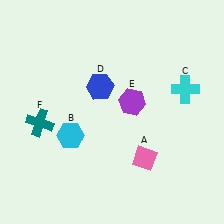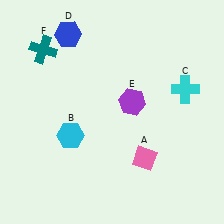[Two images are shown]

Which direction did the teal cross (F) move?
The teal cross (F) moved up.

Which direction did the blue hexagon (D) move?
The blue hexagon (D) moved up.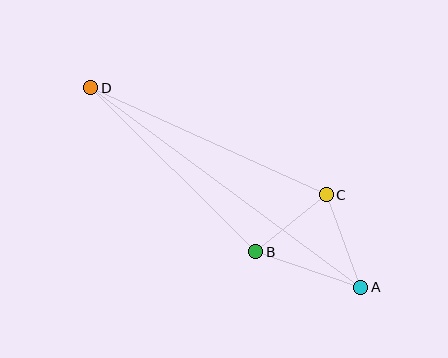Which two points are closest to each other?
Points B and C are closest to each other.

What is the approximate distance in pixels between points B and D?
The distance between B and D is approximately 233 pixels.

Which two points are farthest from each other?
Points A and D are farthest from each other.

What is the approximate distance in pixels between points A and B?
The distance between A and B is approximately 111 pixels.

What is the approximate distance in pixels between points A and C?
The distance between A and C is approximately 99 pixels.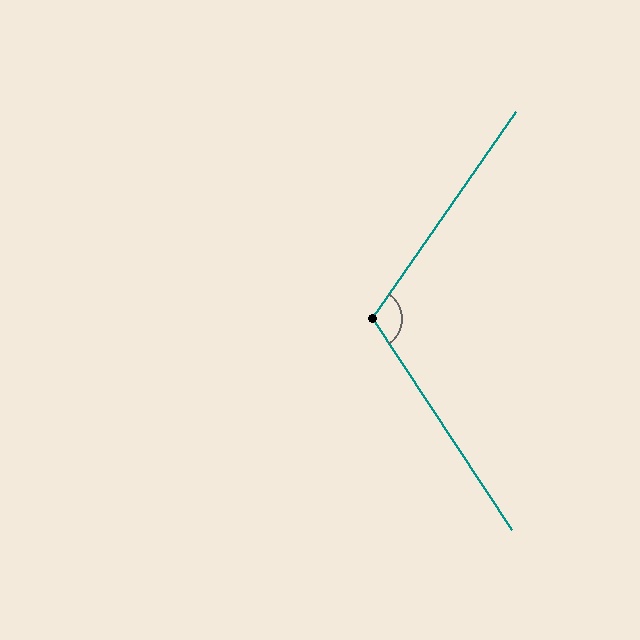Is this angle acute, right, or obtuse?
It is obtuse.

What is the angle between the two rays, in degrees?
Approximately 112 degrees.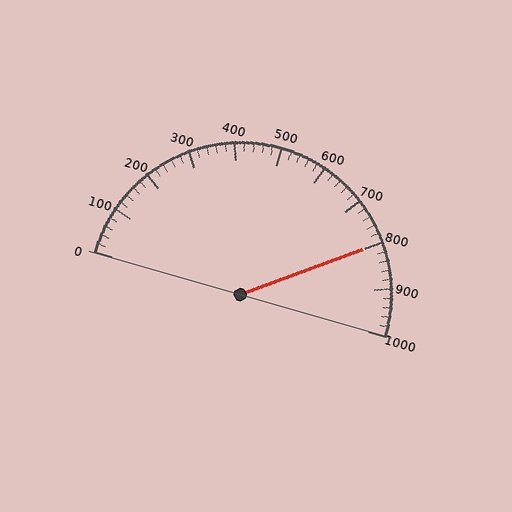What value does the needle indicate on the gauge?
The needle indicates approximately 800.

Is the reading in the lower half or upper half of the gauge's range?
The reading is in the upper half of the range (0 to 1000).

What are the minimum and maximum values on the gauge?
The gauge ranges from 0 to 1000.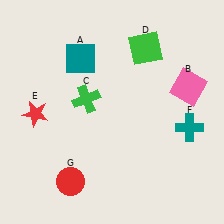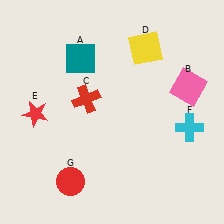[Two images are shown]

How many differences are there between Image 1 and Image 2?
There are 3 differences between the two images.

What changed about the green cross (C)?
In Image 1, C is green. In Image 2, it changed to red.